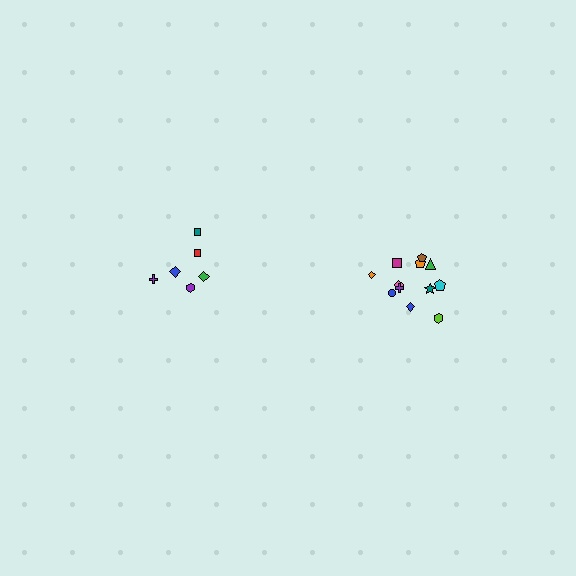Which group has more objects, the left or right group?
The right group.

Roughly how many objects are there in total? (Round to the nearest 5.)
Roughly 20 objects in total.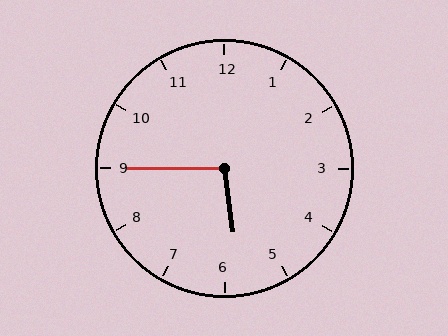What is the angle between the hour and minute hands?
Approximately 98 degrees.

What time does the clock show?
5:45.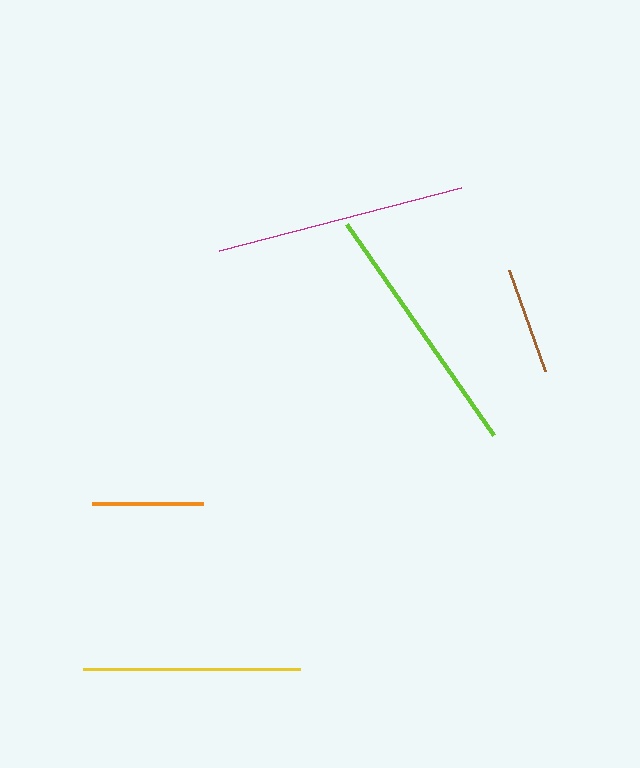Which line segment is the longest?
The lime line is the longest at approximately 256 pixels.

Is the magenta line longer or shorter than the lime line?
The lime line is longer than the magenta line.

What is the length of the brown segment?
The brown segment is approximately 108 pixels long.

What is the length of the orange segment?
The orange segment is approximately 111 pixels long.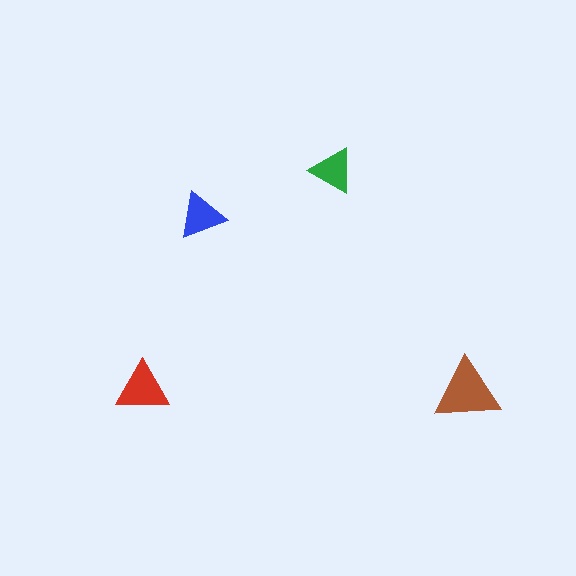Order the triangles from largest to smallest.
the brown one, the red one, the blue one, the green one.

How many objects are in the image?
There are 4 objects in the image.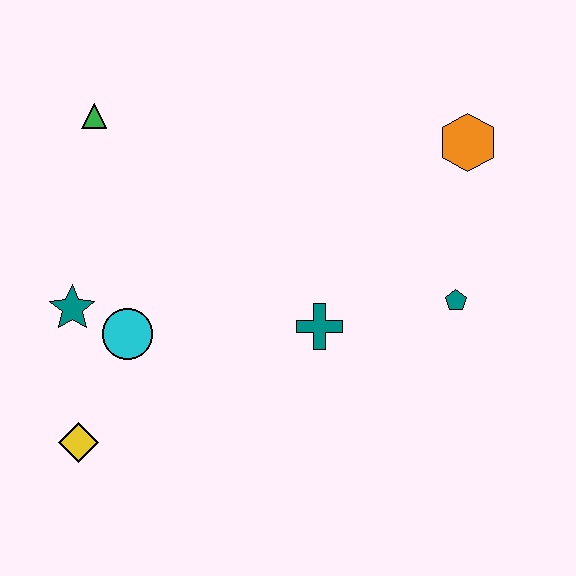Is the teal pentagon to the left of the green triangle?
No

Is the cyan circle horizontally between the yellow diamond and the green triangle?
No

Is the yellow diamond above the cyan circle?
No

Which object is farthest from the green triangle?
The teal pentagon is farthest from the green triangle.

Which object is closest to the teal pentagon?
The teal cross is closest to the teal pentagon.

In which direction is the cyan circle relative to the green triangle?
The cyan circle is below the green triangle.